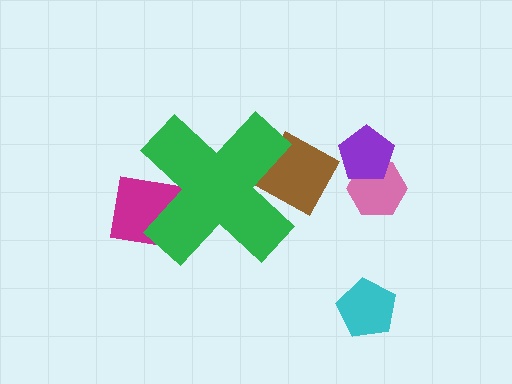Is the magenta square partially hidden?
Yes, the magenta square is partially hidden behind the green cross.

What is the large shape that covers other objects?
A green cross.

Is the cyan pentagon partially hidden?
No, the cyan pentagon is fully visible.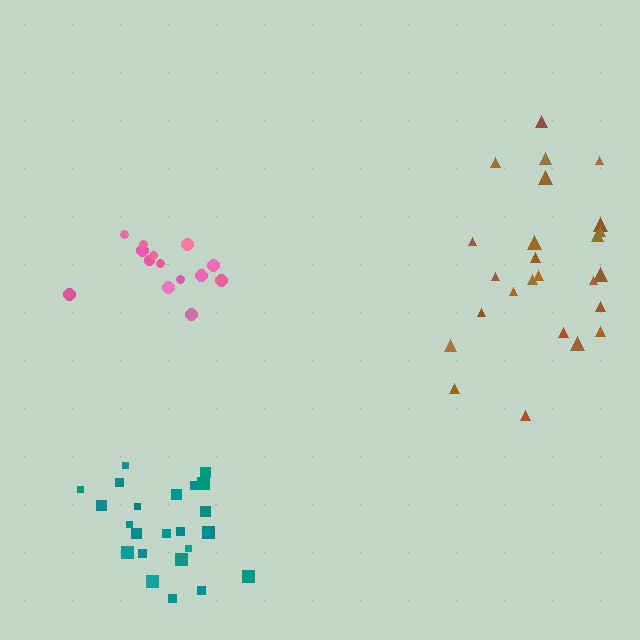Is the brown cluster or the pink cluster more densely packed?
Pink.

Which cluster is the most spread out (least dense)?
Brown.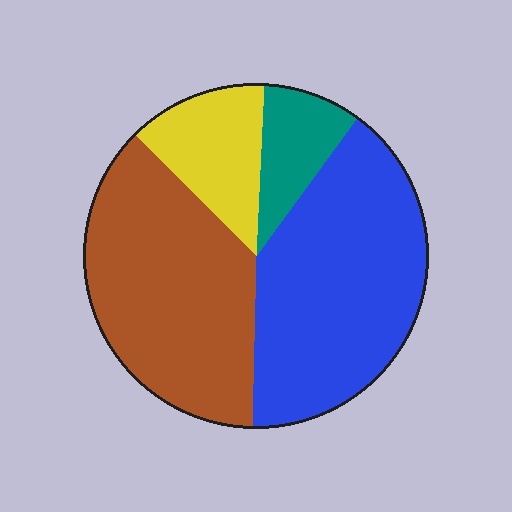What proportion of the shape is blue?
Blue covers around 40% of the shape.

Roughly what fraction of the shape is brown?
Brown takes up about three eighths (3/8) of the shape.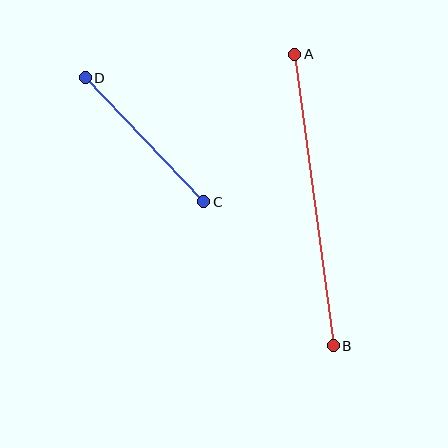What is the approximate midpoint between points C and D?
The midpoint is at approximately (145, 140) pixels.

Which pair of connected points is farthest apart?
Points A and B are farthest apart.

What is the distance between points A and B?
The distance is approximately 294 pixels.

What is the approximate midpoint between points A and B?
The midpoint is at approximately (314, 200) pixels.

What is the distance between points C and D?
The distance is approximately 171 pixels.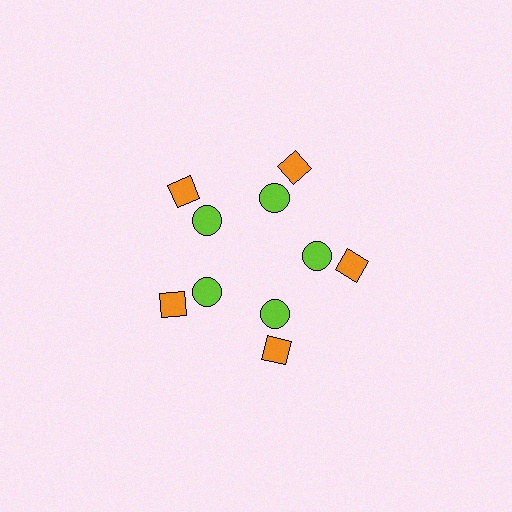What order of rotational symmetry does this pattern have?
This pattern has 5-fold rotational symmetry.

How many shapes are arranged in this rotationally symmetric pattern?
There are 10 shapes, arranged in 5 groups of 2.